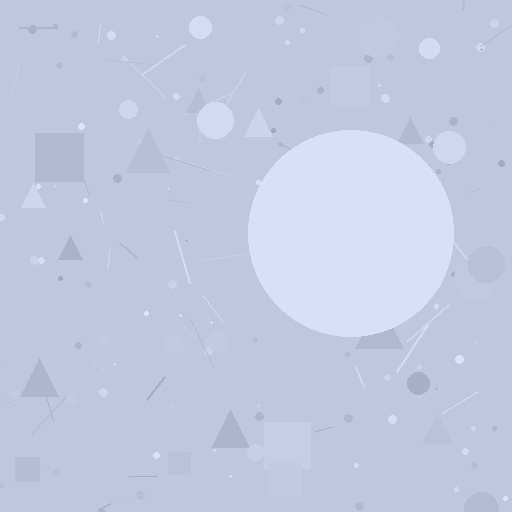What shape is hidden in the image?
A circle is hidden in the image.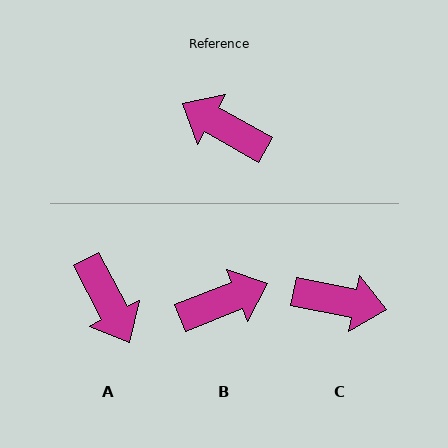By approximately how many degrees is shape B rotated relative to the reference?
Approximately 129 degrees clockwise.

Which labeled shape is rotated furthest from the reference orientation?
C, about 162 degrees away.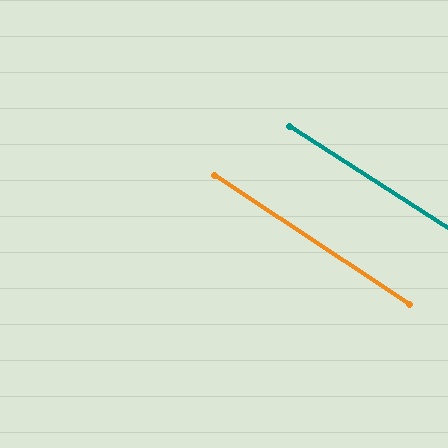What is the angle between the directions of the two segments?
Approximately 0 degrees.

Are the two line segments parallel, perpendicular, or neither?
Parallel — their directions differ by only 0.4°.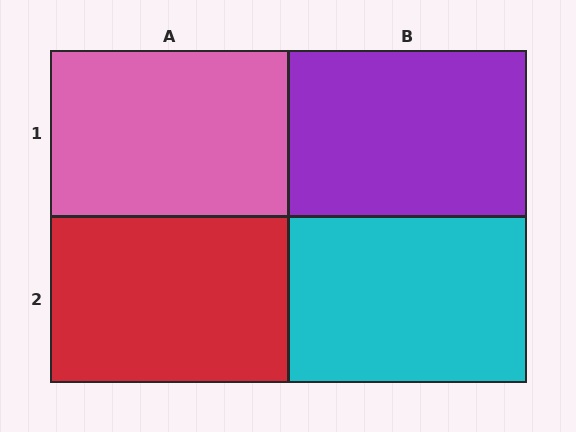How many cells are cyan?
1 cell is cyan.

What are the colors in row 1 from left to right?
Pink, purple.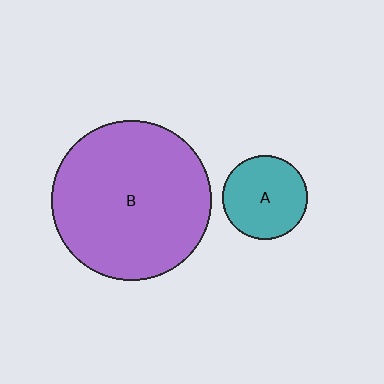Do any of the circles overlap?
No, none of the circles overlap.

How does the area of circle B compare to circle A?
Approximately 3.6 times.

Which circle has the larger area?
Circle B (purple).